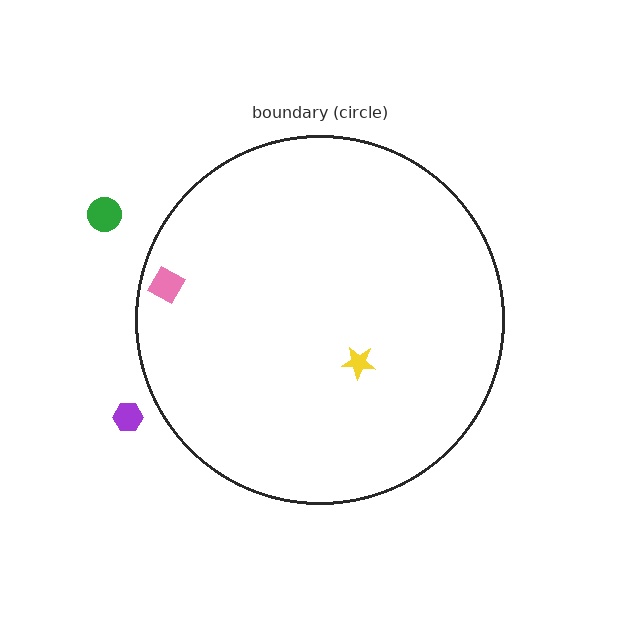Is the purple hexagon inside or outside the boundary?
Outside.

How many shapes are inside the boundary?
2 inside, 2 outside.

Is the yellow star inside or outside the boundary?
Inside.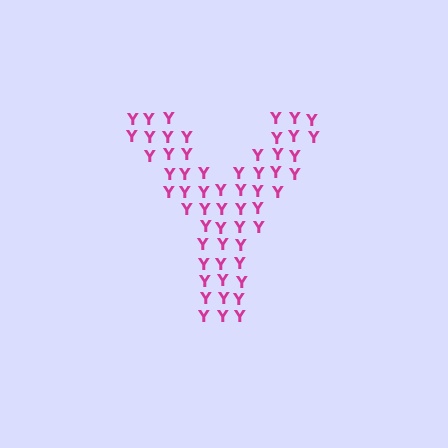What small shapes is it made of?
It is made of small letter Y's.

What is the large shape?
The large shape is the letter Y.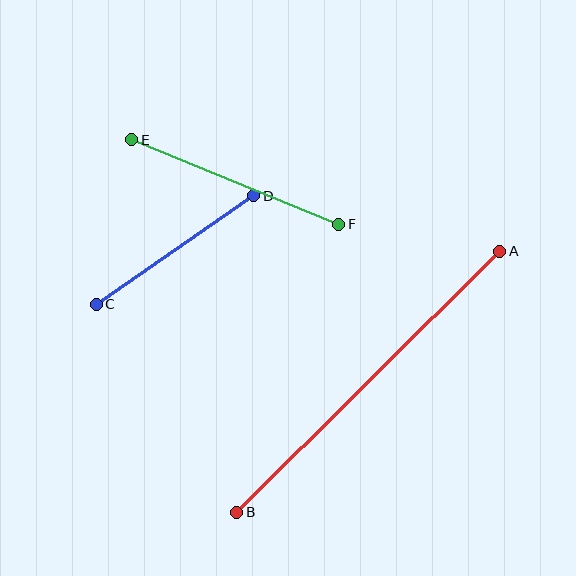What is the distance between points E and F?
The distance is approximately 224 pixels.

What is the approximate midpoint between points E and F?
The midpoint is at approximately (235, 182) pixels.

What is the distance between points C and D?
The distance is approximately 191 pixels.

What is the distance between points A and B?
The distance is approximately 370 pixels.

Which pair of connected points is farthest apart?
Points A and B are farthest apart.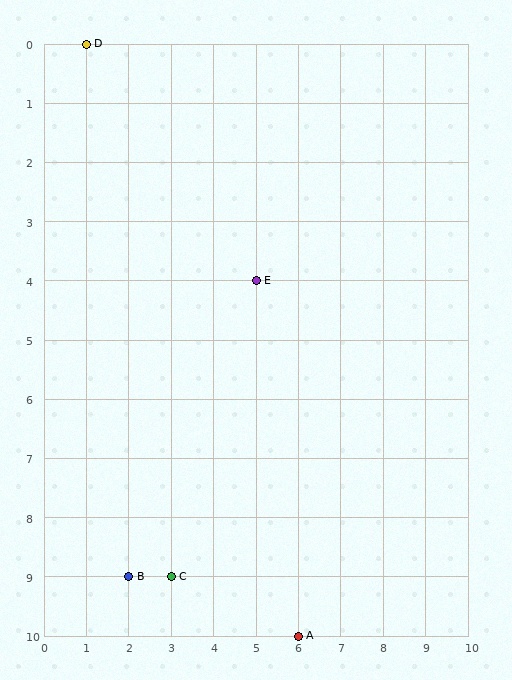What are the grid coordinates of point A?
Point A is at grid coordinates (6, 10).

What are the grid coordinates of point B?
Point B is at grid coordinates (2, 9).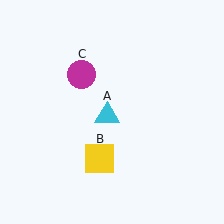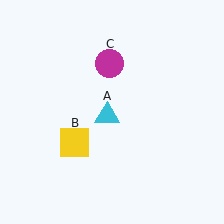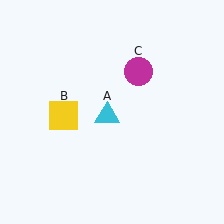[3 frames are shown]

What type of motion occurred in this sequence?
The yellow square (object B), magenta circle (object C) rotated clockwise around the center of the scene.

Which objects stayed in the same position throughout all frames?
Cyan triangle (object A) remained stationary.